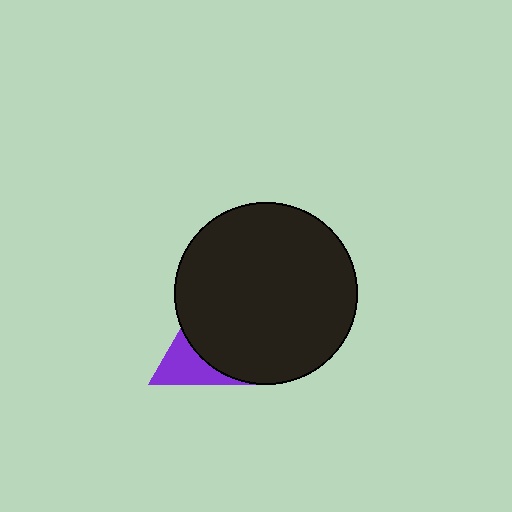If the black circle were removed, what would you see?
You would see the complete purple triangle.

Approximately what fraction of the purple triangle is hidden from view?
Roughly 64% of the purple triangle is hidden behind the black circle.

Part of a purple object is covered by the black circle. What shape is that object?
It is a triangle.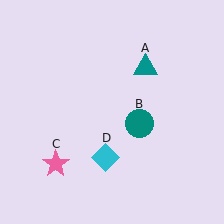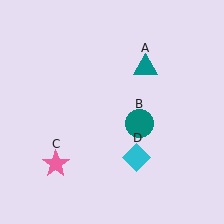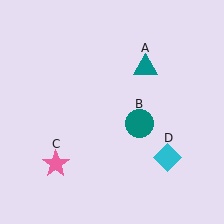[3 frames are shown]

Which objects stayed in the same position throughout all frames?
Teal triangle (object A) and teal circle (object B) and pink star (object C) remained stationary.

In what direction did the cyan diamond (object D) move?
The cyan diamond (object D) moved right.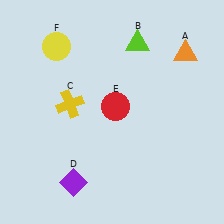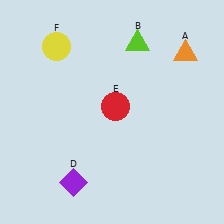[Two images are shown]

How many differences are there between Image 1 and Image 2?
There is 1 difference between the two images.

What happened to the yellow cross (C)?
The yellow cross (C) was removed in Image 2. It was in the top-left area of Image 1.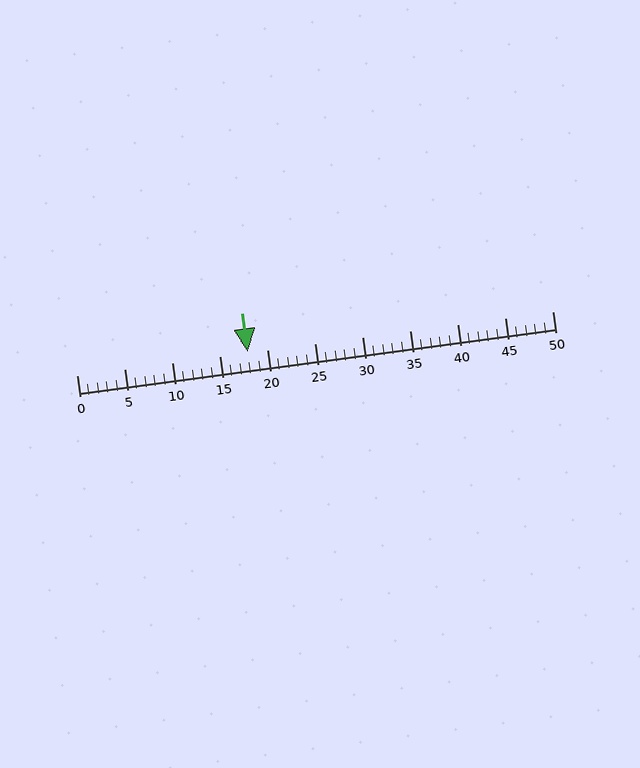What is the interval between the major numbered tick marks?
The major tick marks are spaced 5 units apart.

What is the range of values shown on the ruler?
The ruler shows values from 0 to 50.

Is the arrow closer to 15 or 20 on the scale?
The arrow is closer to 20.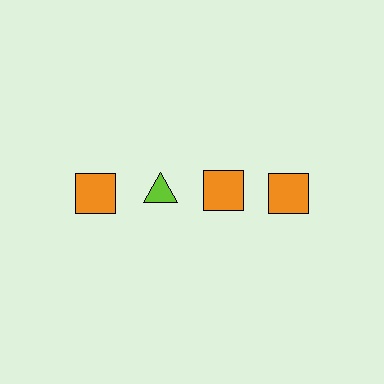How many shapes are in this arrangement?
There are 4 shapes arranged in a grid pattern.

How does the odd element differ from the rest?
It differs in both color (lime instead of orange) and shape (triangle instead of square).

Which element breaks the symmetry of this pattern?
The lime triangle in the top row, second from left column breaks the symmetry. All other shapes are orange squares.